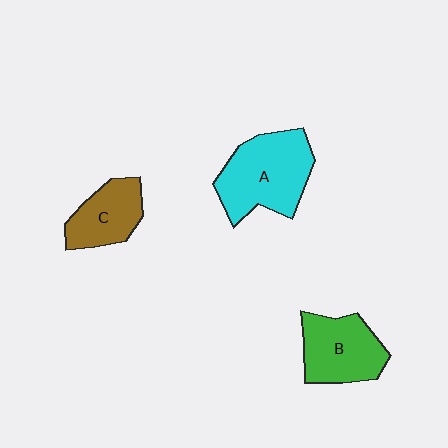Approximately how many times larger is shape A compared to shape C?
Approximately 1.6 times.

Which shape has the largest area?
Shape A (cyan).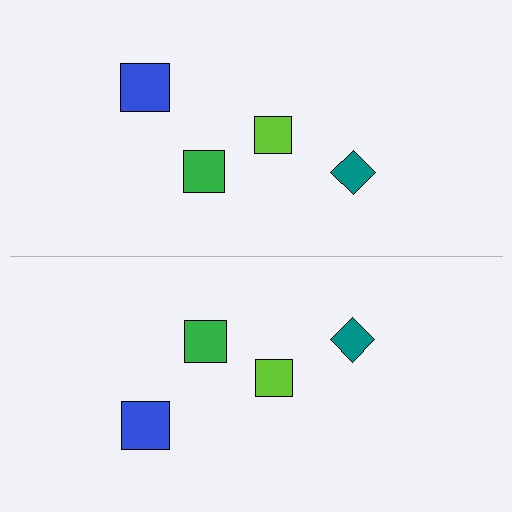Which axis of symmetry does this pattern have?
The pattern has a horizontal axis of symmetry running through the center of the image.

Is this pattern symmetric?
Yes, this pattern has bilateral (reflection) symmetry.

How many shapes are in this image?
There are 8 shapes in this image.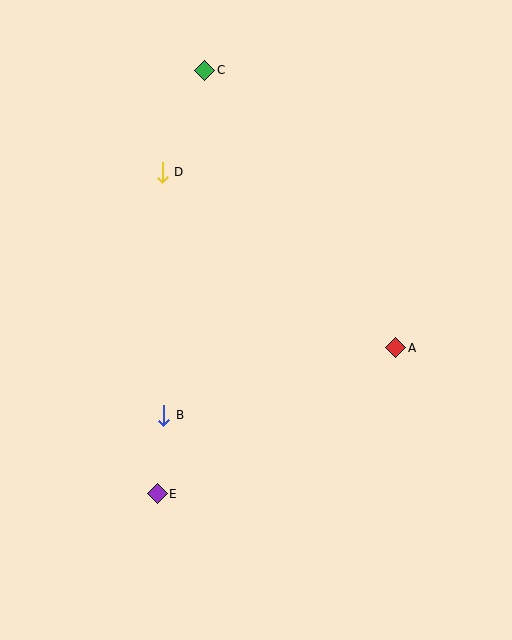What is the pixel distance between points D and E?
The distance between D and E is 321 pixels.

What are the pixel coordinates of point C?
Point C is at (205, 70).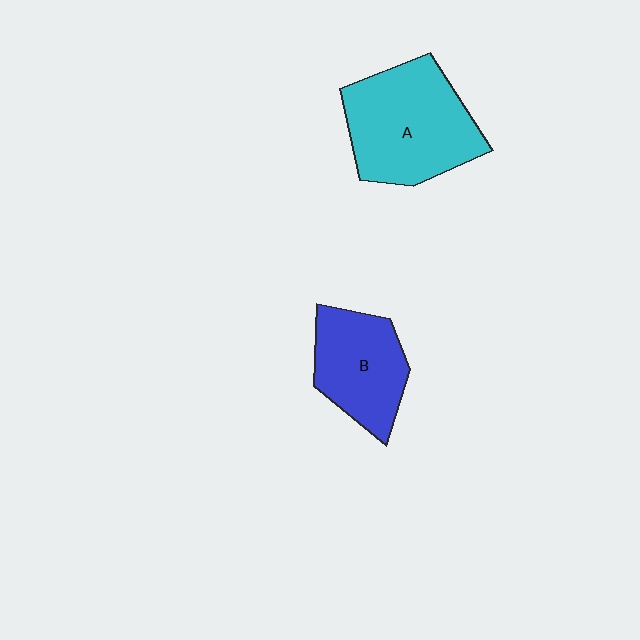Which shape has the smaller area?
Shape B (blue).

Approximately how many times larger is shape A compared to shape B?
Approximately 1.4 times.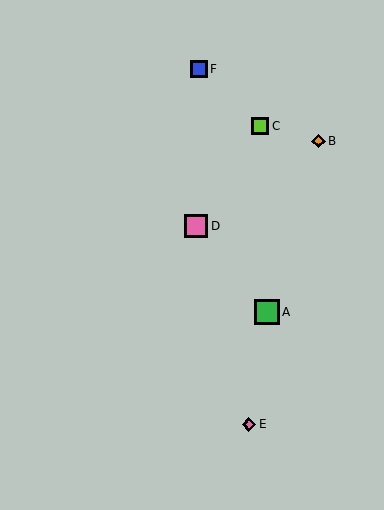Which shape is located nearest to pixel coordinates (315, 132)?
The orange diamond (labeled B) at (318, 141) is nearest to that location.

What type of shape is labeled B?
Shape B is an orange diamond.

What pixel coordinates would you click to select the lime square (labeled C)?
Click at (260, 126) to select the lime square C.